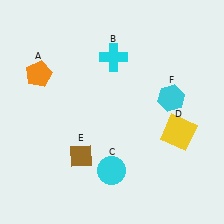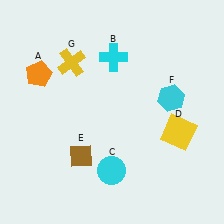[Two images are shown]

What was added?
A yellow cross (G) was added in Image 2.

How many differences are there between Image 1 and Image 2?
There is 1 difference between the two images.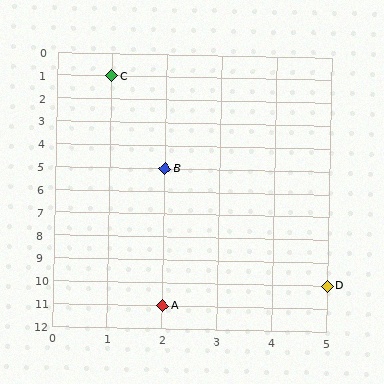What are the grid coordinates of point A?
Point A is at grid coordinates (2, 11).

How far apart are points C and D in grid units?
Points C and D are 4 columns and 9 rows apart (about 9.8 grid units diagonally).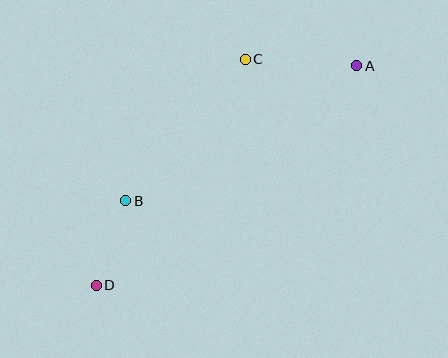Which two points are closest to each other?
Points B and D are closest to each other.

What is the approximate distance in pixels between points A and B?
The distance between A and B is approximately 268 pixels.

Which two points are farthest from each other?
Points A and D are farthest from each other.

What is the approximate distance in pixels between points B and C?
The distance between B and C is approximately 185 pixels.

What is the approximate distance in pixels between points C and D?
The distance between C and D is approximately 270 pixels.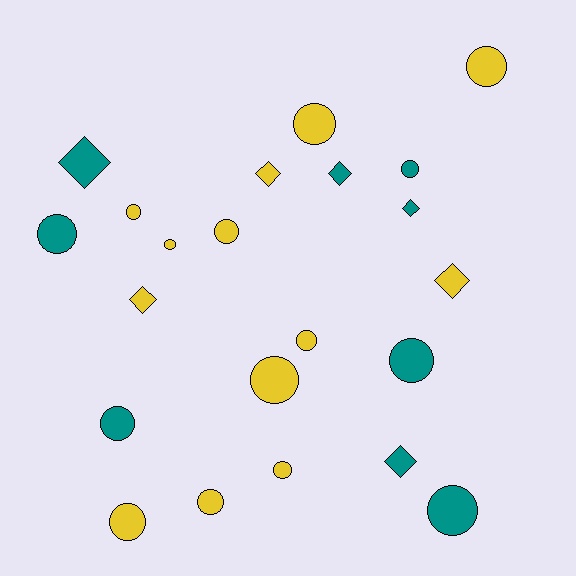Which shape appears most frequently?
Circle, with 15 objects.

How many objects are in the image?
There are 22 objects.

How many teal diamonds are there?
There are 4 teal diamonds.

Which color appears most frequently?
Yellow, with 13 objects.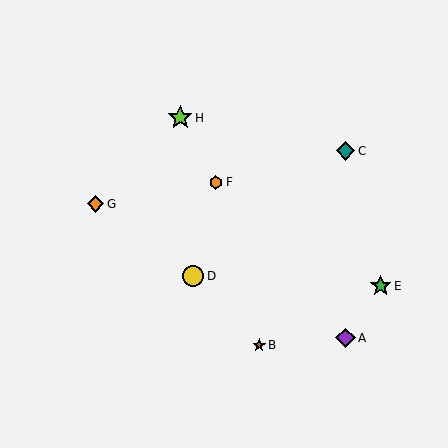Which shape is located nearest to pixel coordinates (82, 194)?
The orange diamond (labeled G) at (96, 204) is nearest to that location.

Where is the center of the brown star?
The center of the brown star is at (259, 345).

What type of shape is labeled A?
Shape A is a purple diamond.